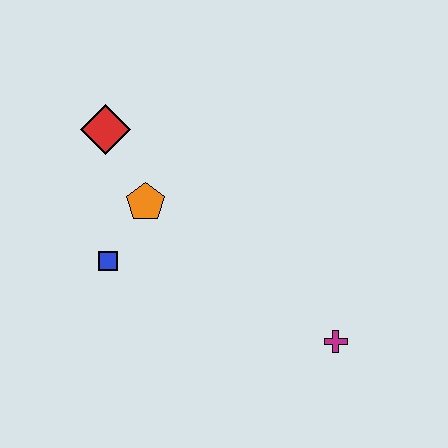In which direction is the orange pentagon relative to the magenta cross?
The orange pentagon is to the left of the magenta cross.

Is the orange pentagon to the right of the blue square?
Yes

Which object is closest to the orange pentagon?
The blue square is closest to the orange pentagon.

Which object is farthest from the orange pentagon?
The magenta cross is farthest from the orange pentagon.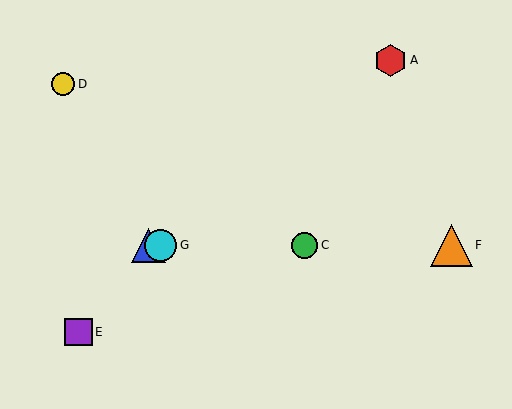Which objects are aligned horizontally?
Objects B, C, F, G are aligned horizontally.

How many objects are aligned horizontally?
4 objects (B, C, F, G) are aligned horizontally.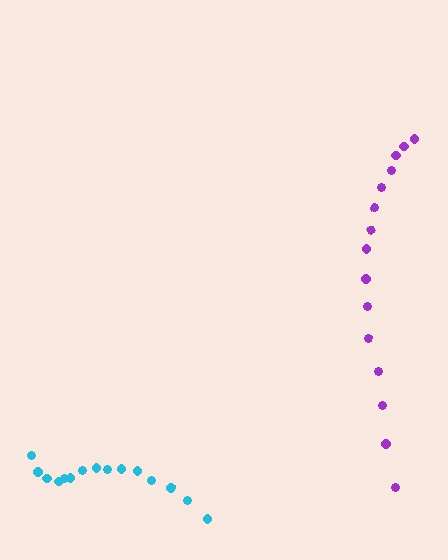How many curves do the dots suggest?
There are 2 distinct paths.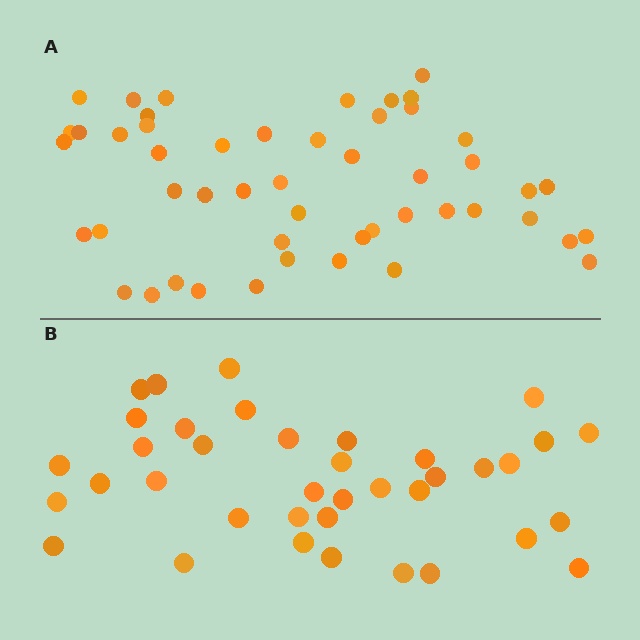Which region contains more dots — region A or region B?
Region A (the top region) has more dots.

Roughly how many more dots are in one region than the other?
Region A has roughly 12 or so more dots than region B.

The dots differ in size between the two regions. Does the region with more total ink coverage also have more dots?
No. Region B has more total ink coverage because its dots are larger, but region A actually contains more individual dots. Total area can be misleading — the number of items is what matters here.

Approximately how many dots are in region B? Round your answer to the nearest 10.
About 40 dots. (The exact count is 38, which rounds to 40.)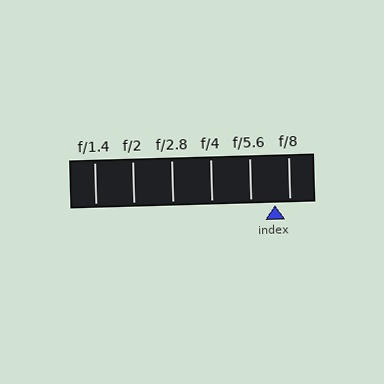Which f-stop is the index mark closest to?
The index mark is closest to f/8.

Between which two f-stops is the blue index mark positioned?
The index mark is between f/5.6 and f/8.